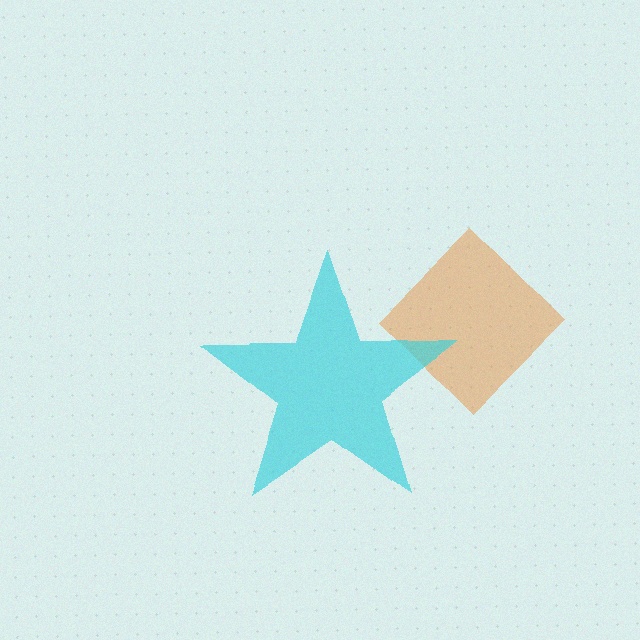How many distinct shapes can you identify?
There are 2 distinct shapes: an orange diamond, a cyan star.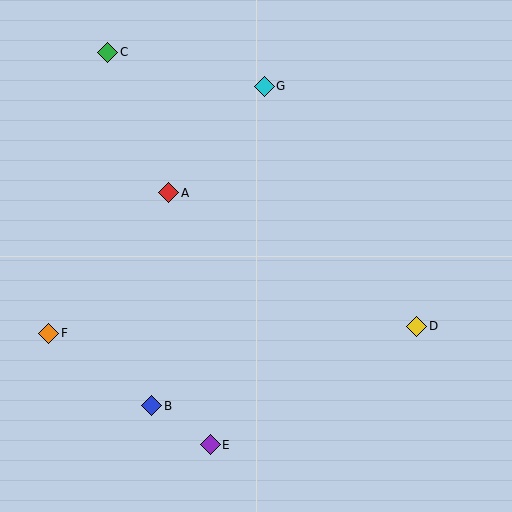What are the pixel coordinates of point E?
Point E is at (210, 445).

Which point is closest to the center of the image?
Point A at (169, 193) is closest to the center.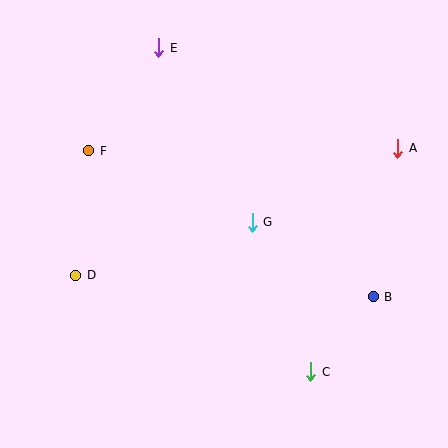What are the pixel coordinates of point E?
Point E is at (159, 48).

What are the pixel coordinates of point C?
Point C is at (311, 372).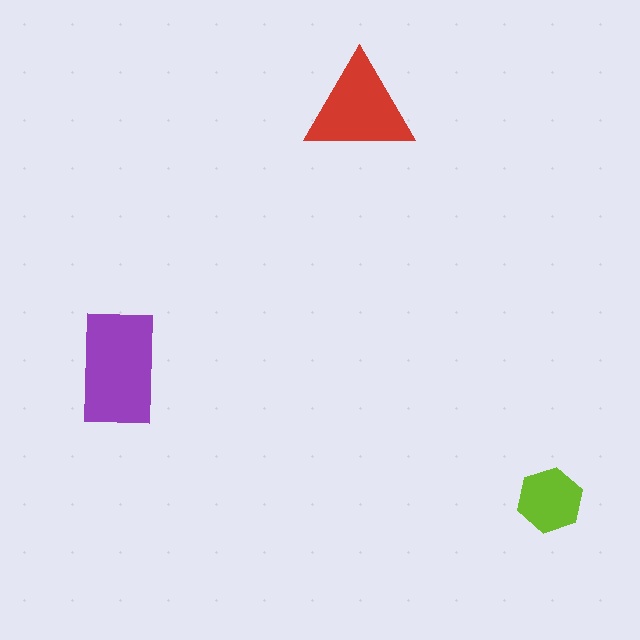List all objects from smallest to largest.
The lime hexagon, the red triangle, the purple rectangle.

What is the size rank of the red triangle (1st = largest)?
2nd.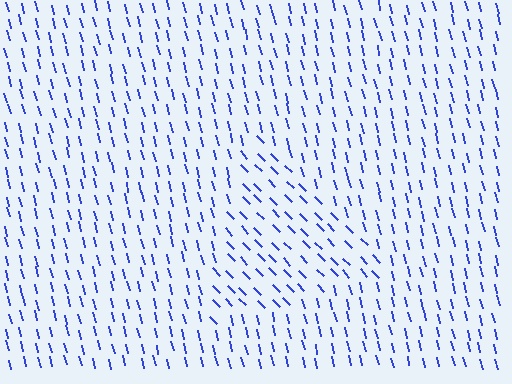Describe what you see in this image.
The image is filled with small blue line segments. A triangle region in the image has lines oriented differently from the surrounding lines, creating a visible texture boundary.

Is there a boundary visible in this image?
Yes, there is a texture boundary formed by a change in line orientation.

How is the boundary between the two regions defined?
The boundary is defined purely by a change in line orientation (approximately 30 degrees difference). All lines are the same color and thickness.